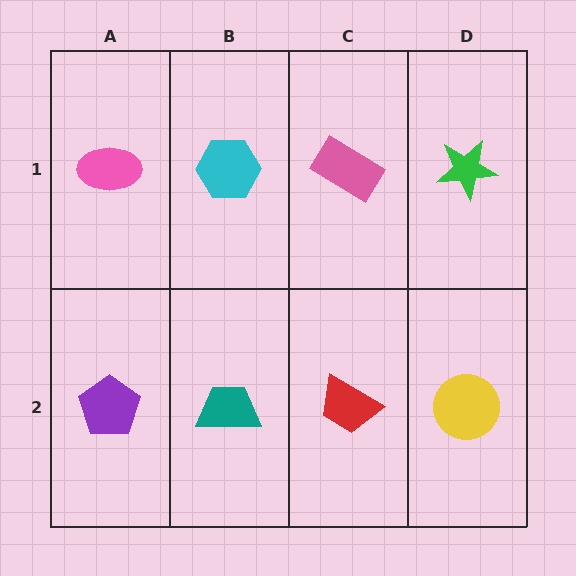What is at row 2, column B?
A teal trapezoid.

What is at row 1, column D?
A green star.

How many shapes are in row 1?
4 shapes.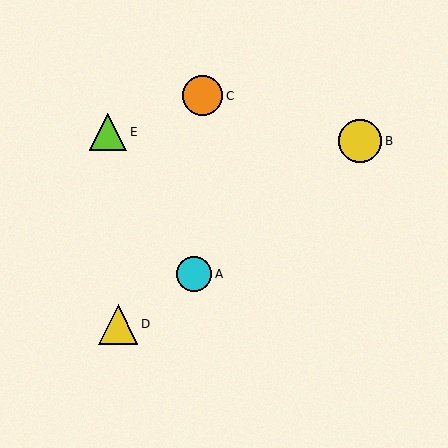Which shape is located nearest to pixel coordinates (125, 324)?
The yellow triangle (labeled D) at (118, 324) is nearest to that location.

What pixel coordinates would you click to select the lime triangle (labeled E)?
Click at (108, 132) to select the lime triangle E.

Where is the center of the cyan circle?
The center of the cyan circle is at (194, 274).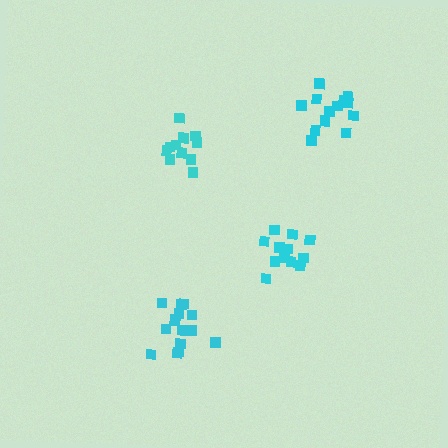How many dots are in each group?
Group 1: 12 dots, Group 2: 15 dots, Group 3: 11 dots, Group 4: 14 dots (52 total).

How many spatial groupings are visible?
There are 4 spatial groupings.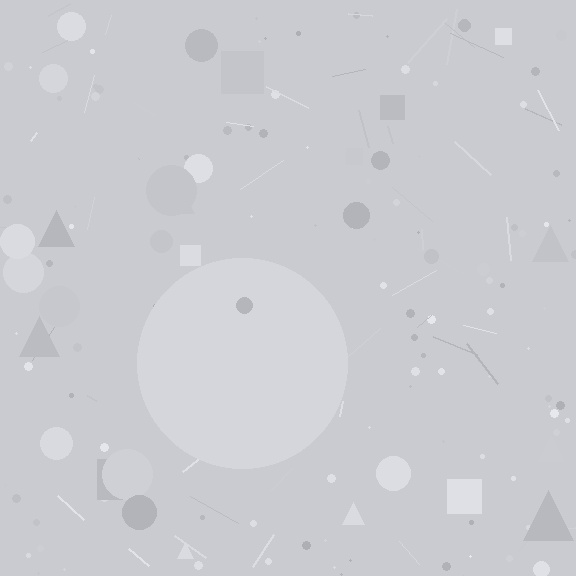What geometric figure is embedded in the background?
A circle is embedded in the background.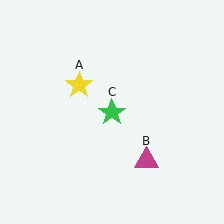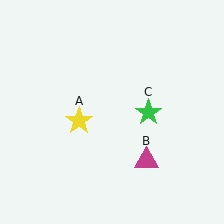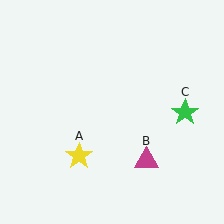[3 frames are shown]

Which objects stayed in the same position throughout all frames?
Magenta triangle (object B) remained stationary.